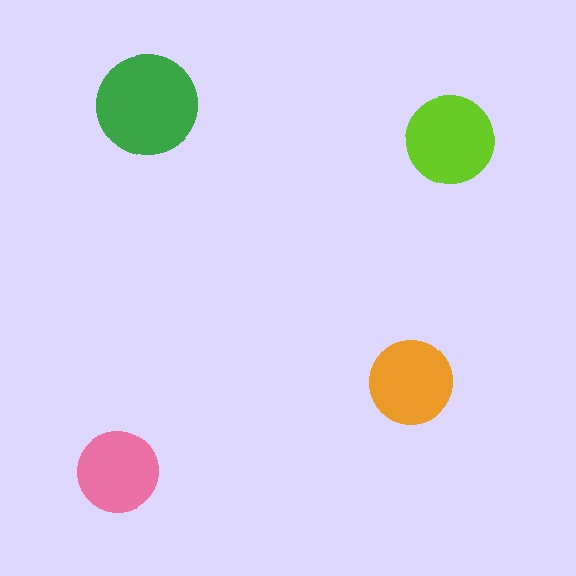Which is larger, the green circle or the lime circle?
The green one.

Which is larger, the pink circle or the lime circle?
The lime one.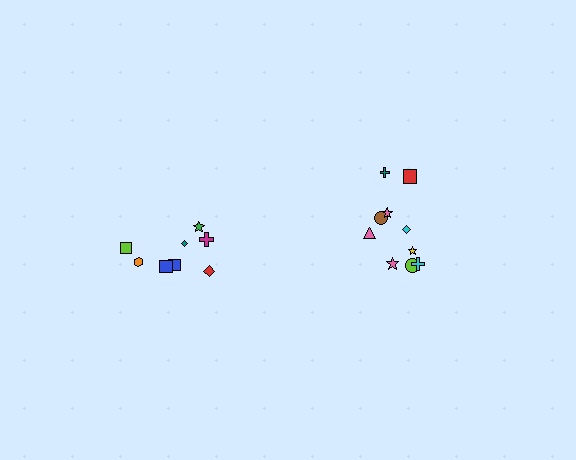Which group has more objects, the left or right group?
The right group.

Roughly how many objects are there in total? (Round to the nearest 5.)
Roughly 20 objects in total.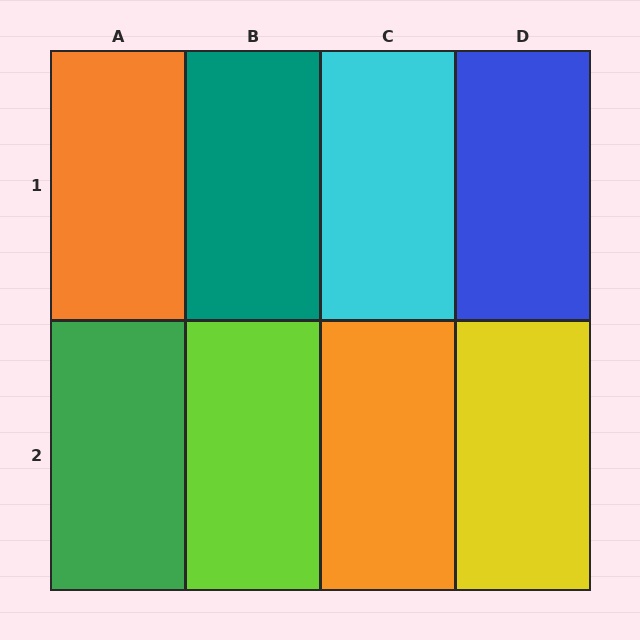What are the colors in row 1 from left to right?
Orange, teal, cyan, blue.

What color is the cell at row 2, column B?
Lime.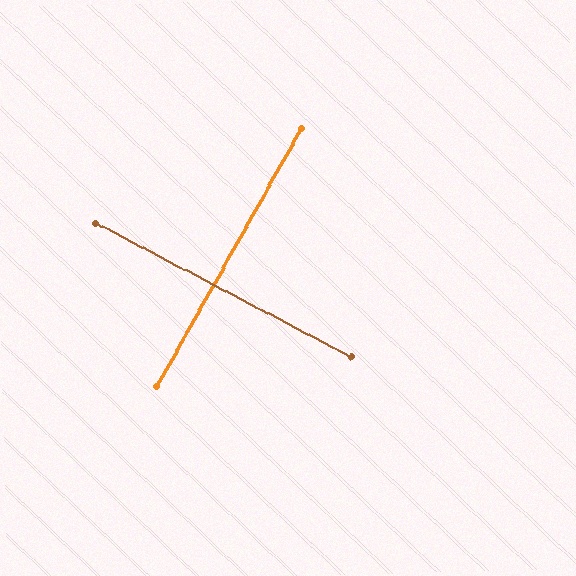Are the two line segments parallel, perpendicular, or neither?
Perpendicular — they meet at approximately 88°.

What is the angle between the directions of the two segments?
Approximately 88 degrees.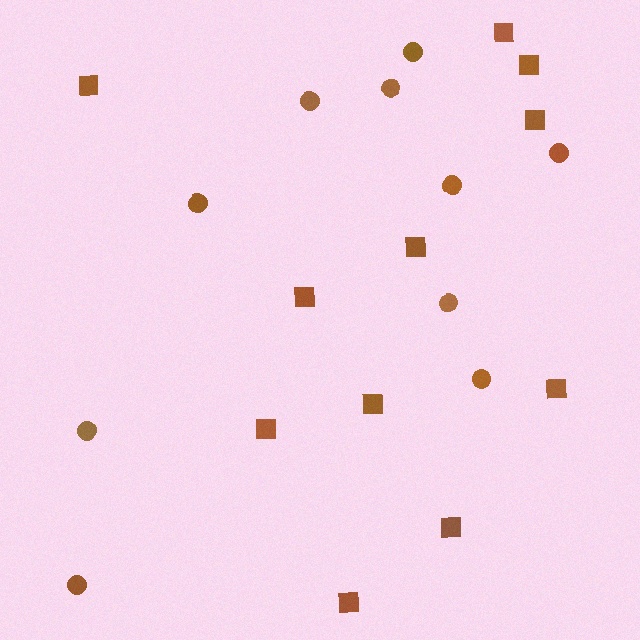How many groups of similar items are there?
There are 2 groups: one group of squares (11) and one group of circles (10).